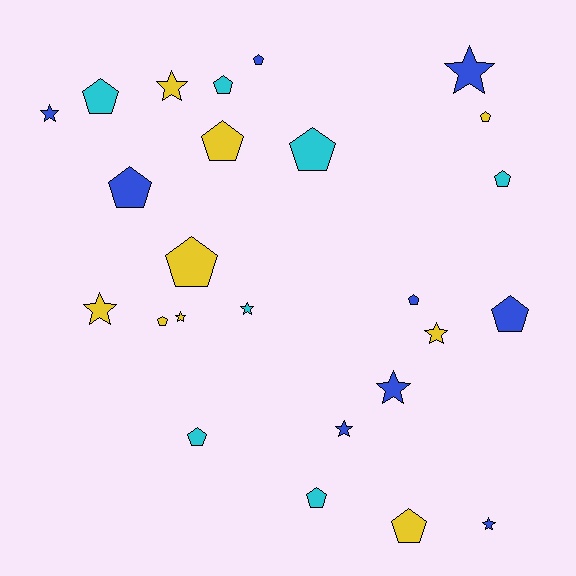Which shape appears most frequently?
Pentagon, with 15 objects.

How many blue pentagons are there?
There are 4 blue pentagons.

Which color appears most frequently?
Yellow, with 9 objects.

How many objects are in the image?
There are 25 objects.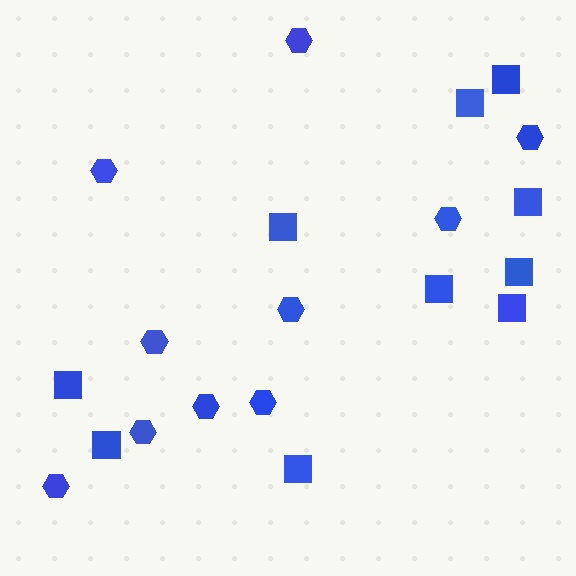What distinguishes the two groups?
There are 2 groups: one group of squares (10) and one group of hexagons (10).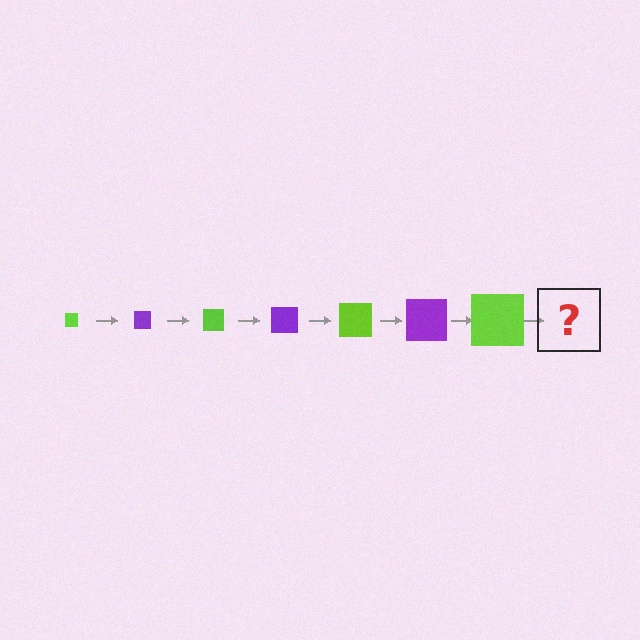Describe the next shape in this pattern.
It should be a purple square, larger than the previous one.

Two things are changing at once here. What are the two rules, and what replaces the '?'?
The two rules are that the square grows larger each step and the color cycles through lime and purple. The '?' should be a purple square, larger than the previous one.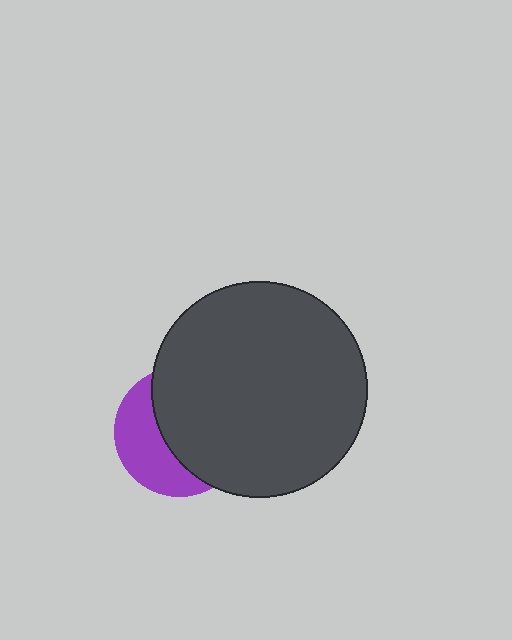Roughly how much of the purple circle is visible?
A small part of it is visible (roughly 39%).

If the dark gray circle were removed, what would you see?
You would see the complete purple circle.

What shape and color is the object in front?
The object in front is a dark gray circle.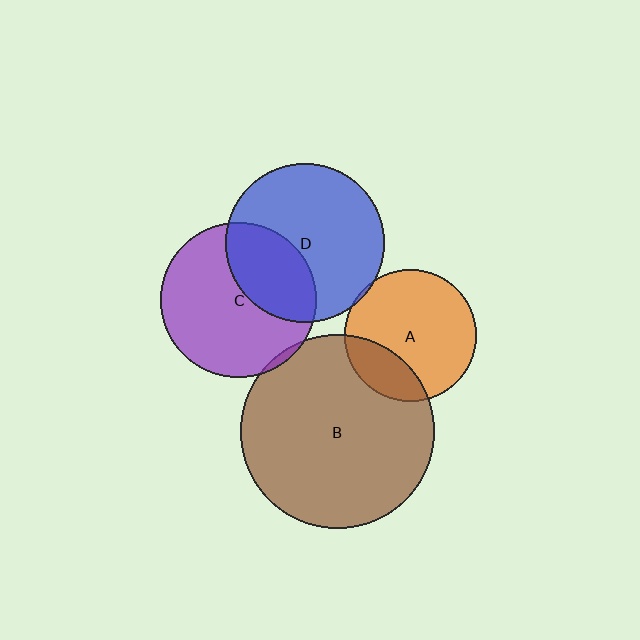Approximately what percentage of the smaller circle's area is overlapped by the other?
Approximately 25%.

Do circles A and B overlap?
Yes.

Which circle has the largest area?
Circle B (brown).